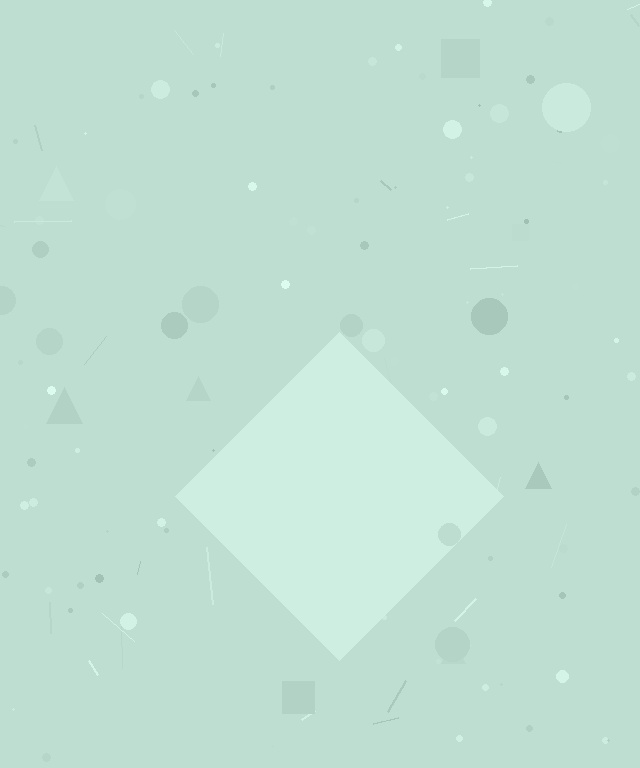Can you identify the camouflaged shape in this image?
The camouflaged shape is a diamond.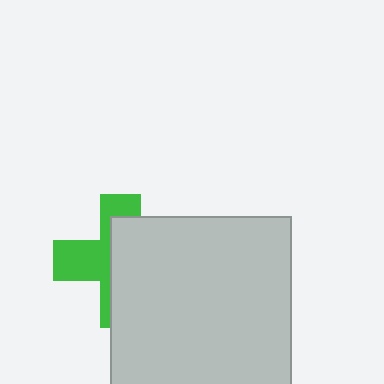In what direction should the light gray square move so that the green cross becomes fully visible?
The light gray square should move right. That is the shortest direction to clear the overlap and leave the green cross fully visible.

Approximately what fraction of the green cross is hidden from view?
Roughly 58% of the green cross is hidden behind the light gray square.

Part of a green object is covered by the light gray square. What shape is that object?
It is a cross.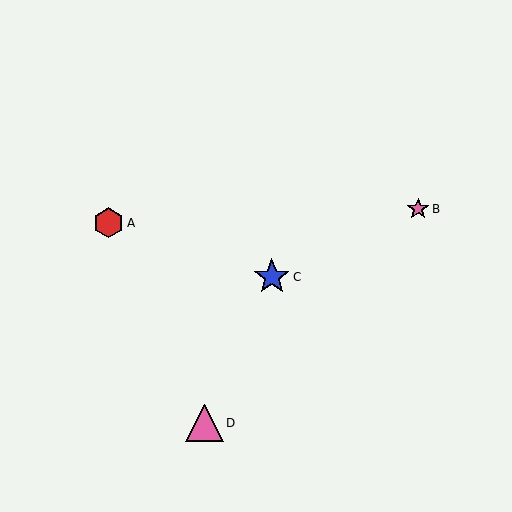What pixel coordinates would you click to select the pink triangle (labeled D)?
Click at (204, 423) to select the pink triangle D.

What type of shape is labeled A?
Shape A is a red hexagon.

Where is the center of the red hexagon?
The center of the red hexagon is at (109, 223).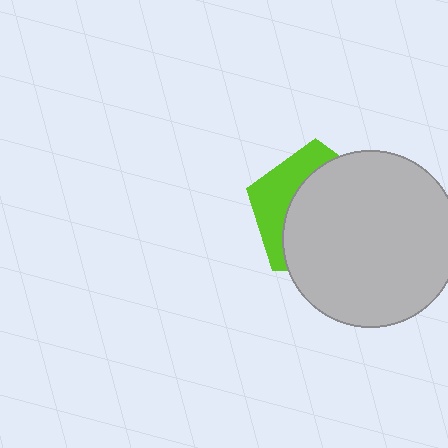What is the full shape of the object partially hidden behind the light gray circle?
The partially hidden object is a lime pentagon.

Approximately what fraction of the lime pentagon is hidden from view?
Roughly 68% of the lime pentagon is hidden behind the light gray circle.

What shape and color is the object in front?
The object in front is a light gray circle.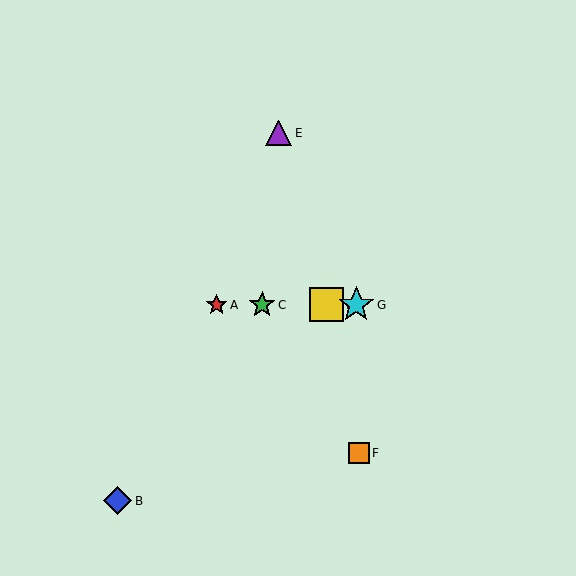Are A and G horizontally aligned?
Yes, both are at y≈305.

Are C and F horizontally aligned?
No, C is at y≈305 and F is at y≈453.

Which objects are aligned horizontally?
Objects A, C, D, G are aligned horizontally.